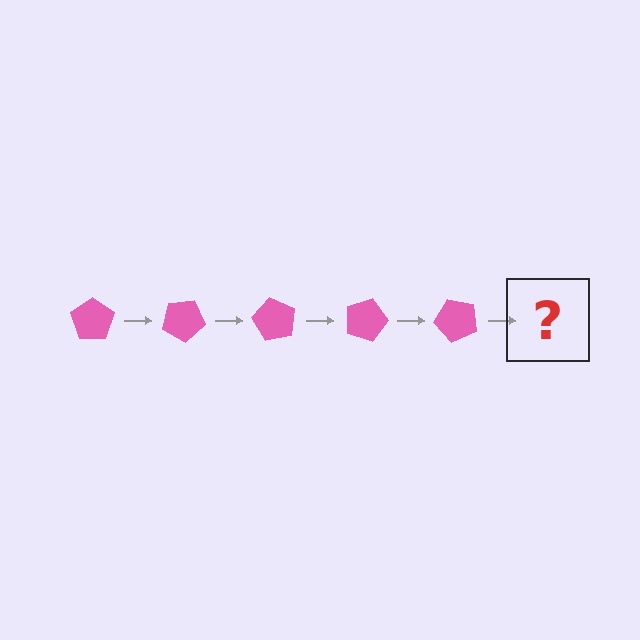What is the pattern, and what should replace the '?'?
The pattern is that the pentagon rotates 30 degrees each step. The '?' should be a pink pentagon rotated 150 degrees.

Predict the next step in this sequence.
The next step is a pink pentagon rotated 150 degrees.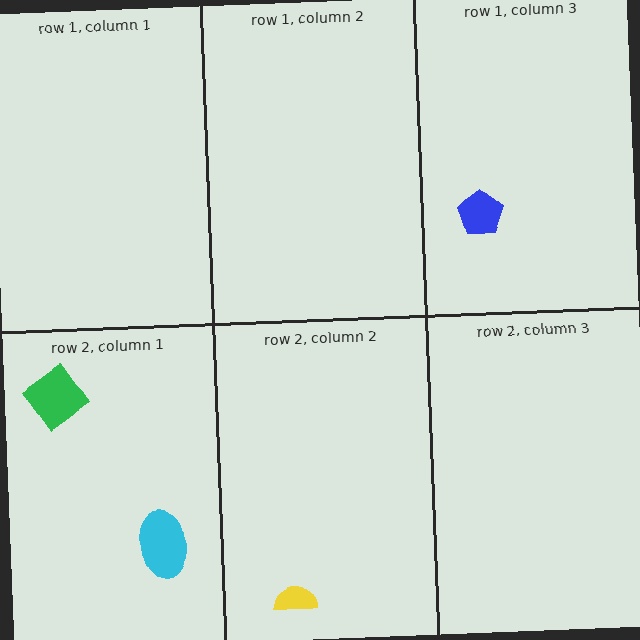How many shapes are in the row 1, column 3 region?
1.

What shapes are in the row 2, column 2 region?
The yellow semicircle.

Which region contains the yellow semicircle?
The row 2, column 2 region.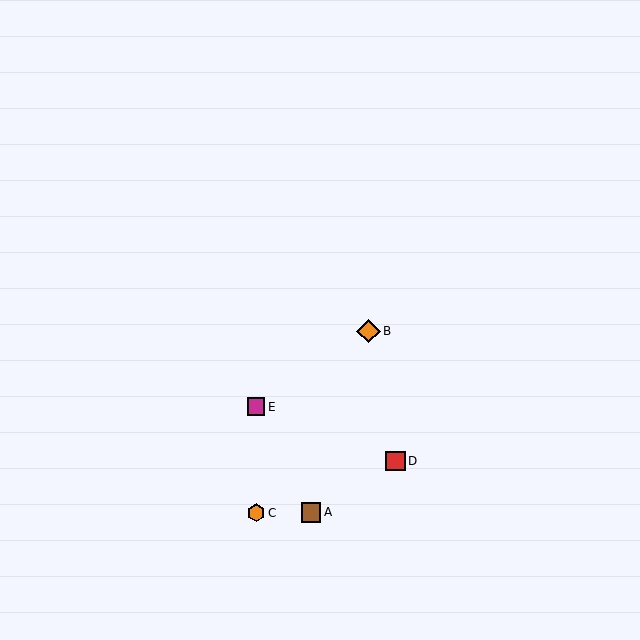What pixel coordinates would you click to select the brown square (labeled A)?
Click at (311, 512) to select the brown square A.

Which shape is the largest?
The orange diamond (labeled B) is the largest.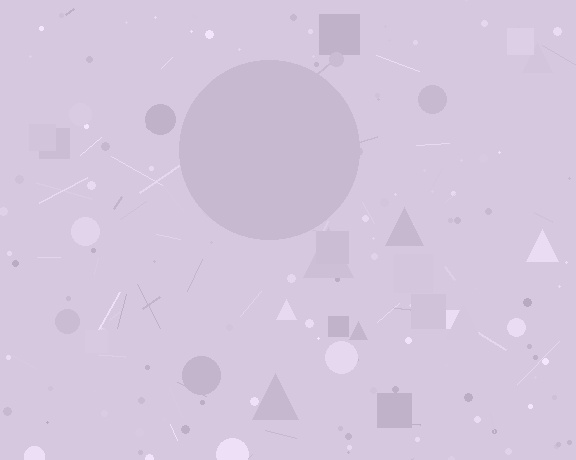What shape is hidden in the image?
A circle is hidden in the image.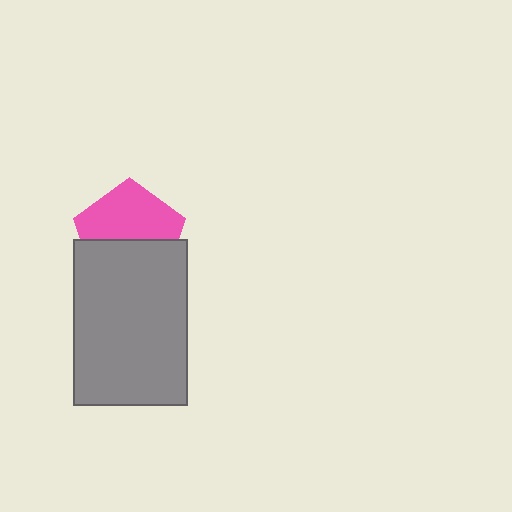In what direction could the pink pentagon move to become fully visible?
The pink pentagon could move up. That would shift it out from behind the gray rectangle entirely.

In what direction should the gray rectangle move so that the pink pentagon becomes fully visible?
The gray rectangle should move down. That is the shortest direction to clear the overlap and leave the pink pentagon fully visible.